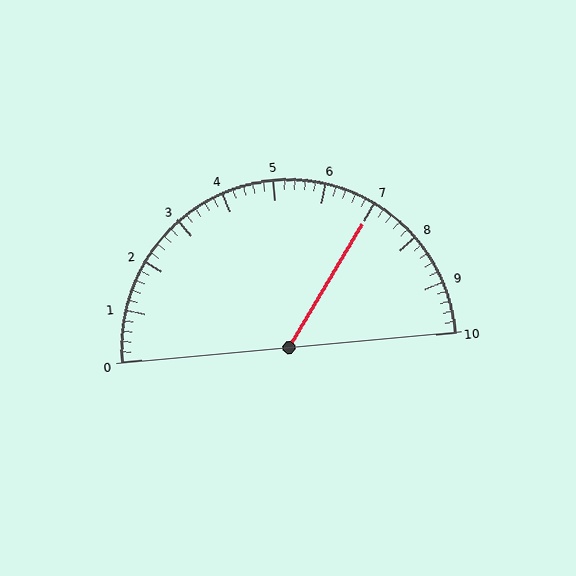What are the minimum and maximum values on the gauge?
The gauge ranges from 0 to 10.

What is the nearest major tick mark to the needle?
The nearest major tick mark is 7.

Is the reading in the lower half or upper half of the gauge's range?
The reading is in the upper half of the range (0 to 10).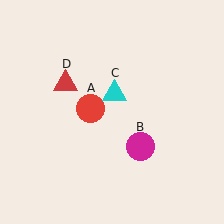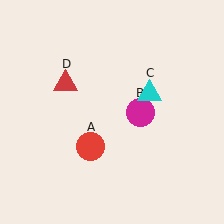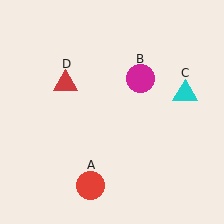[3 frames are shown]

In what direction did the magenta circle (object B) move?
The magenta circle (object B) moved up.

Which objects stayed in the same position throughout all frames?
Red triangle (object D) remained stationary.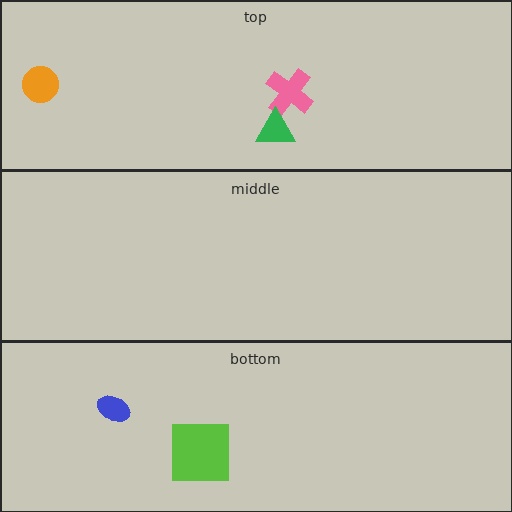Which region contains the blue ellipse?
The bottom region.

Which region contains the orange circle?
The top region.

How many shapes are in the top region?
3.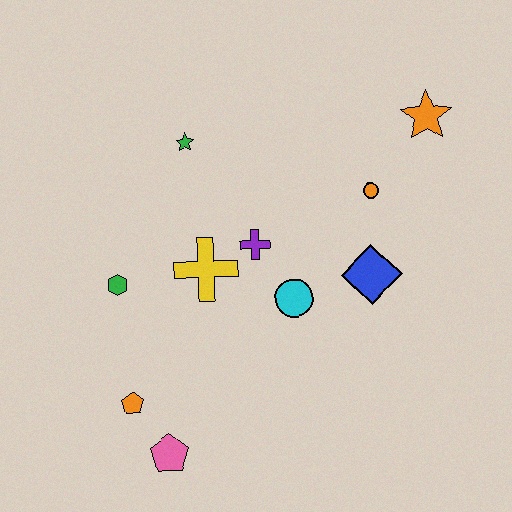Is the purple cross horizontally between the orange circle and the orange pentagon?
Yes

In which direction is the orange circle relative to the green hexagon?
The orange circle is to the right of the green hexagon.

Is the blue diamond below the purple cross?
Yes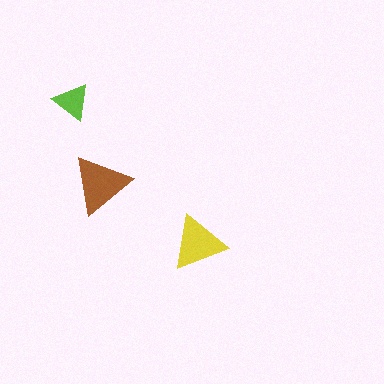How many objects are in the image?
There are 3 objects in the image.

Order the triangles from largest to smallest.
the brown one, the yellow one, the lime one.